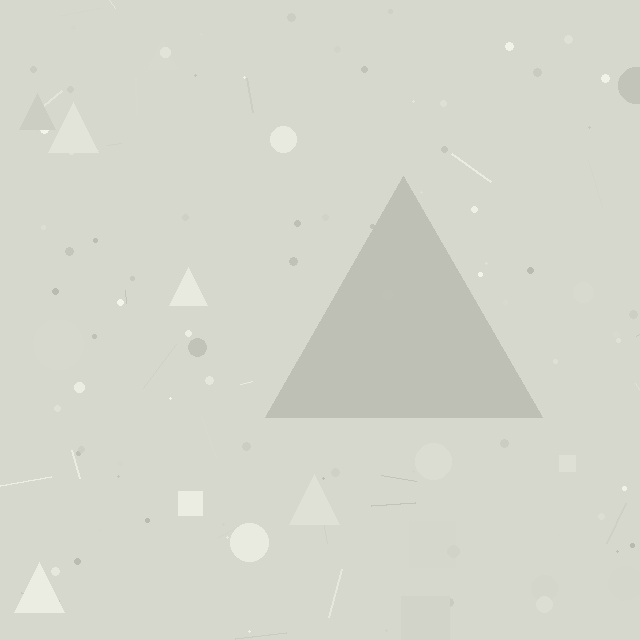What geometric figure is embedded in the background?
A triangle is embedded in the background.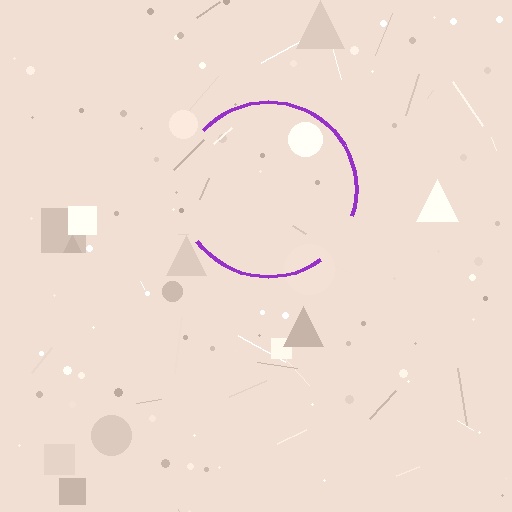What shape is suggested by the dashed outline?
The dashed outline suggests a circle.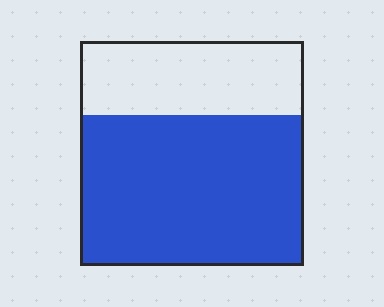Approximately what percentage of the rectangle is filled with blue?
Approximately 65%.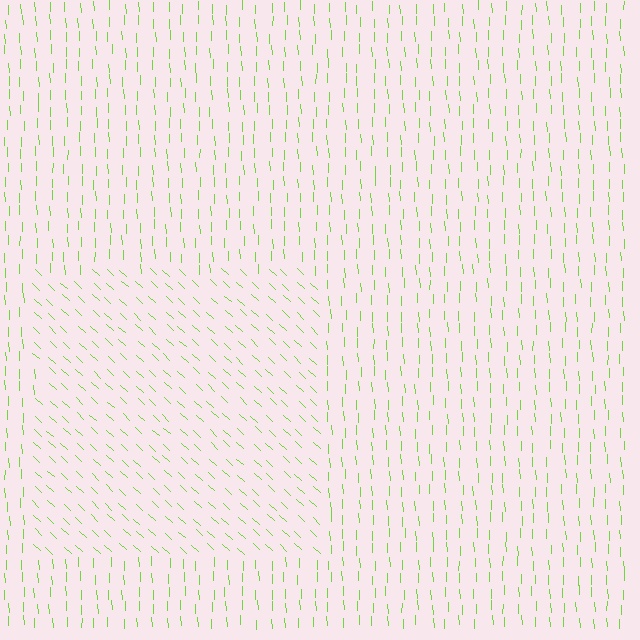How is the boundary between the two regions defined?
The boundary is defined purely by a change in line orientation (approximately 45 degrees difference). All lines are the same color and thickness.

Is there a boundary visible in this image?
Yes, there is a texture boundary formed by a change in line orientation.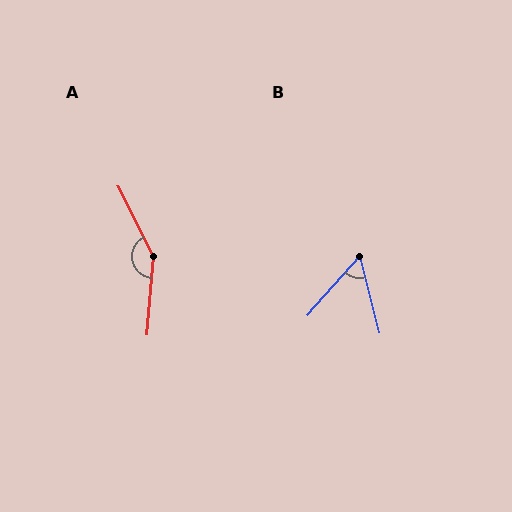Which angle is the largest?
A, at approximately 149 degrees.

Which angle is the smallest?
B, at approximately 55 degrees.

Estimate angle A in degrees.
Approximately 149 degrees.